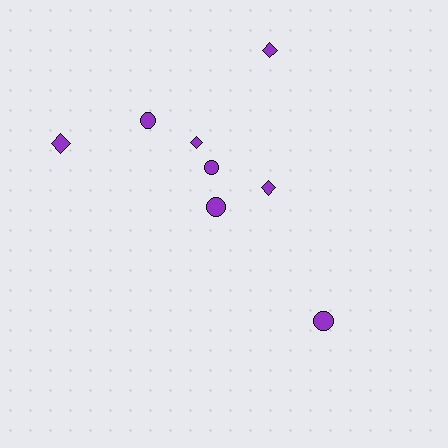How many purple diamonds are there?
There are 4 purple diamonds.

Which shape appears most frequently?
Diamond, with 4 objects.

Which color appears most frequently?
Purple, with 8 objects.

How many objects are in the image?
There are 8 objects.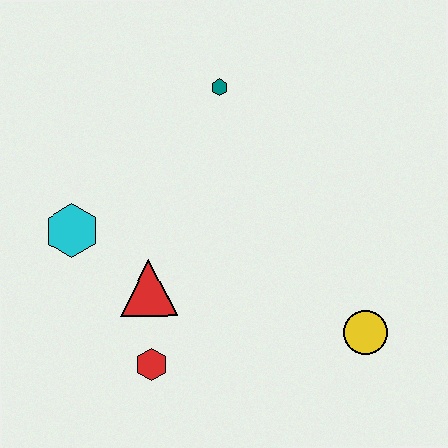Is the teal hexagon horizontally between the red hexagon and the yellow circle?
Yes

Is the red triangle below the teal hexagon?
Yes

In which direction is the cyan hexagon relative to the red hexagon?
The cyan hexagon is above the red hexagon.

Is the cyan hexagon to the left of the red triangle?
Yes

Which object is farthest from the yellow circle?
The cyan hexagon is farthest from the yellow circle.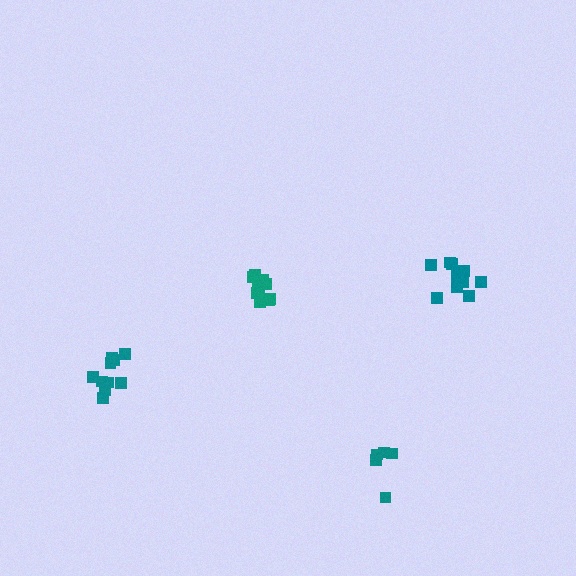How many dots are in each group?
Group 1: 10 dots, Group 2: 5 dots, Group 3: 10 dots, Group 4: 11 dots (36 total).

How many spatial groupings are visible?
There are 4 spatial groupings.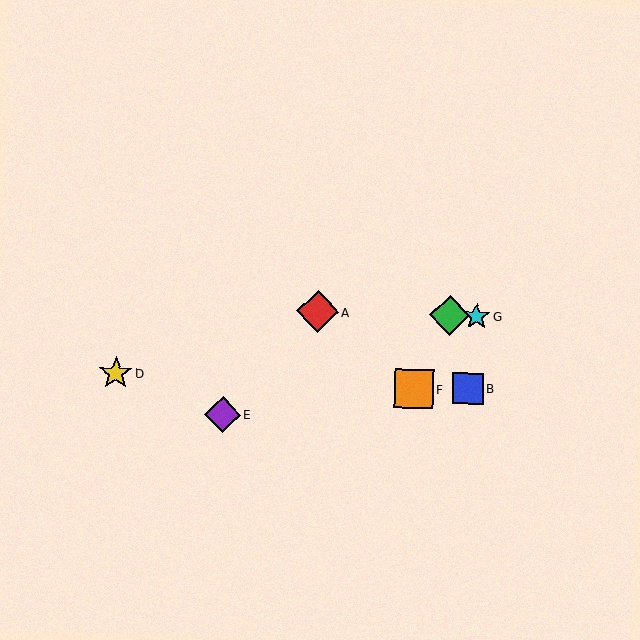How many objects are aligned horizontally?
3 objects (A, C, G) are aligned horizontally.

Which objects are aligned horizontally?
Objects A, C, G are aligned horizontally.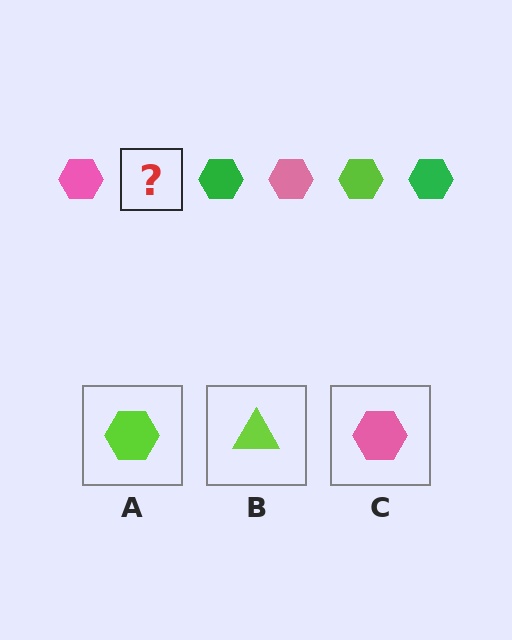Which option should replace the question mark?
Option A.